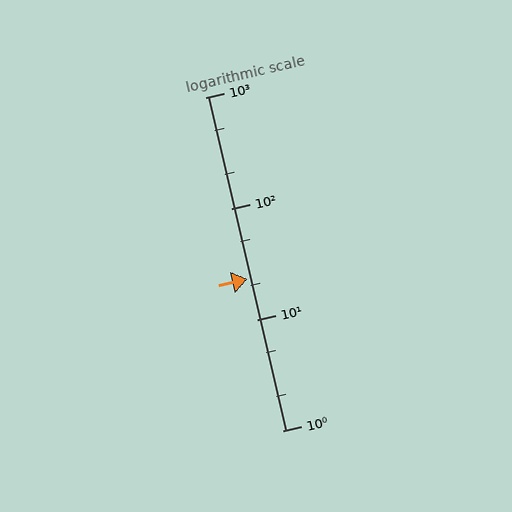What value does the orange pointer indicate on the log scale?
The pointer indicates approximately 23.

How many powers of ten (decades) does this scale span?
The scale spans 3 decades, from 1 to 1000.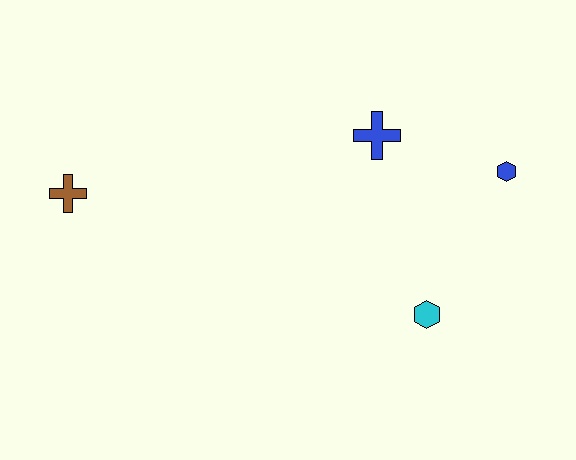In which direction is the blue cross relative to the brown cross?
The blue cross is to the right of the brown cross.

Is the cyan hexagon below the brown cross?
Yes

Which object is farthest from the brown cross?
The blue hexagon is farthest from the brown cross.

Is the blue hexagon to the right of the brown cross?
Yes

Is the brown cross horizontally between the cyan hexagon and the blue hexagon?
No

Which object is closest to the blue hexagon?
The blue cross is closest to the blue hexagon.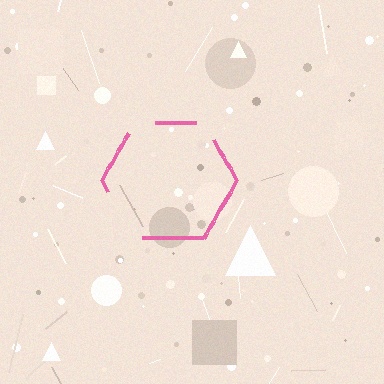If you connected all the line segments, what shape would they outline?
They would outline a hexagon.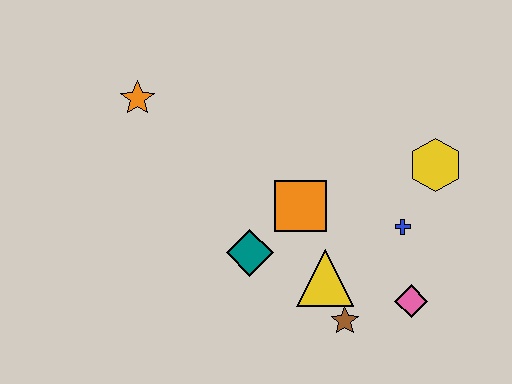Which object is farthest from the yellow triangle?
The orange star is farthest from the yellow triangle.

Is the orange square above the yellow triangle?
Yes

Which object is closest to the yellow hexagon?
The blue cross is closest to the yellow hexagon.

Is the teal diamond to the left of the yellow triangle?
Yes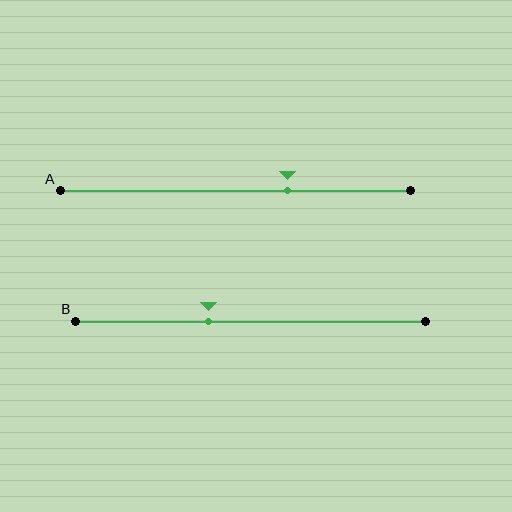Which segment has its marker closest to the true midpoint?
Segment B has its marker closest to the true midpoint.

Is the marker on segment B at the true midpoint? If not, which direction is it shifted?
No, the marker on segment B is shifted to the left by about 12% of the segment length.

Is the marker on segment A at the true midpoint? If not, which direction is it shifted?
No, the marker on segment A is shifted to the right by about 15% of the segment length.